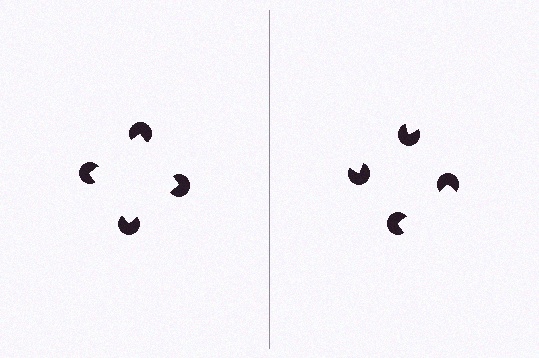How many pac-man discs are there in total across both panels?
8 — 4 on each side.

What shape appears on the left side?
An illusory square.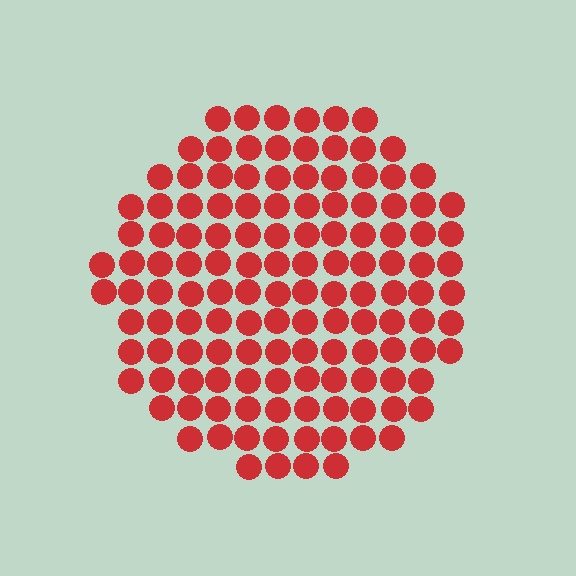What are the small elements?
The small elements are circles.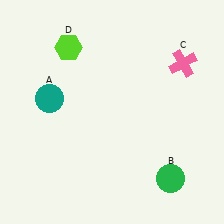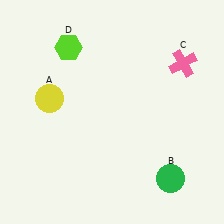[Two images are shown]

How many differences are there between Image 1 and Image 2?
There is 1 difference between the two images.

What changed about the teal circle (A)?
In Image 1, A is teal. In Image 2, it changed to yellow.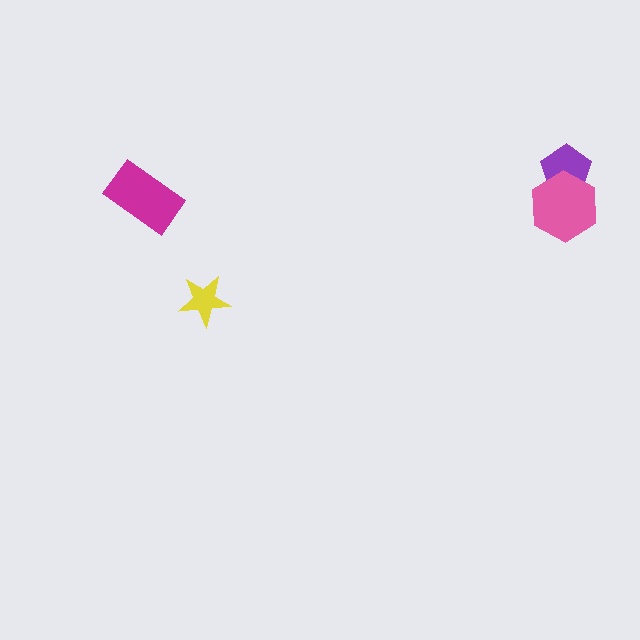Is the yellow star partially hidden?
No, no other shape covers it.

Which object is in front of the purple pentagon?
The pink hexagon is in front of the purple pentagon.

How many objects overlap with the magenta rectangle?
0 objects overlap with the magenta rectangle.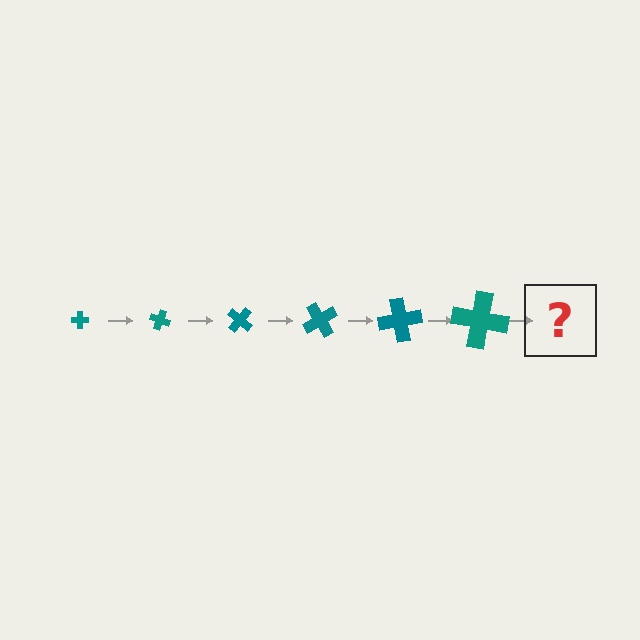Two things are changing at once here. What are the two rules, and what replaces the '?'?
The two rules are that the cross grows larger each step and it rotates 20 degrees each step. The '?' should be a cross, larger than the previous one and rotated 120 degrees from the start.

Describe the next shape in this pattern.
It should be a cross, larger than the previous one and rotated 120 degrees from the start.